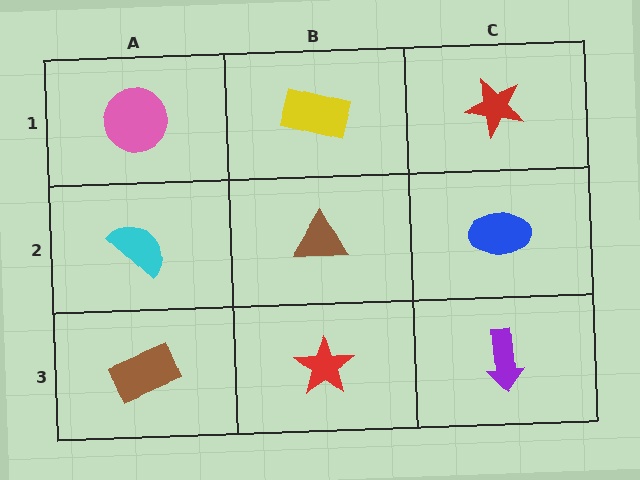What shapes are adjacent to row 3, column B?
A brown triangle (row 2, column B), a brown rectangle (row 3, column A), a purple arrow (row 3, column C).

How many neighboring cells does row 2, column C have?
3.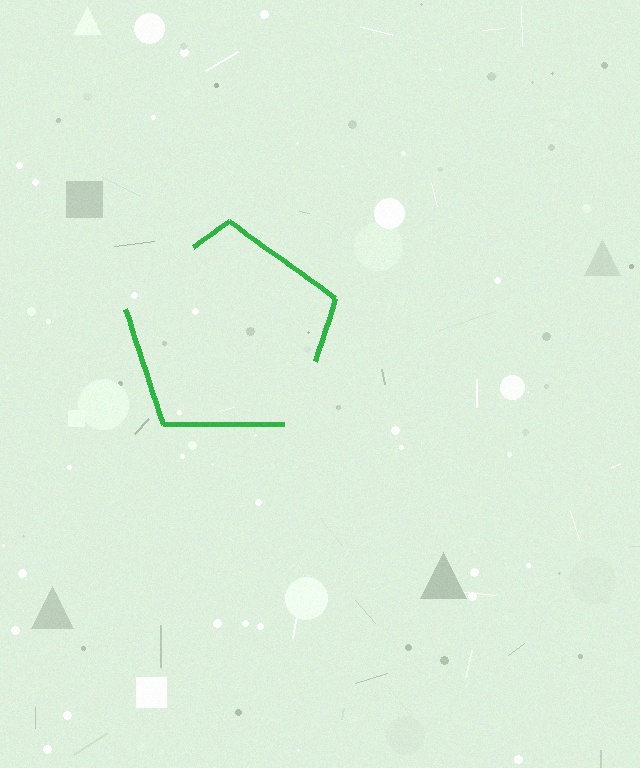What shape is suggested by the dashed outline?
The dashed outline suggests a pentagon.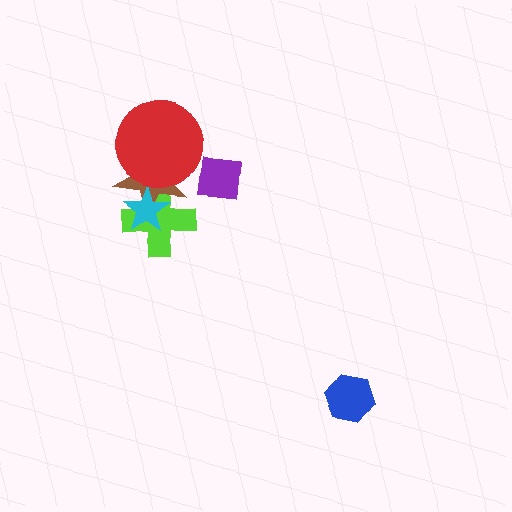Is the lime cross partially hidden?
Yes, it is partially covered by another shape.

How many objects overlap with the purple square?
0 objects overlap with the purple square.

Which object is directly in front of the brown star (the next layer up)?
The cyan star is directly in front of the brown star.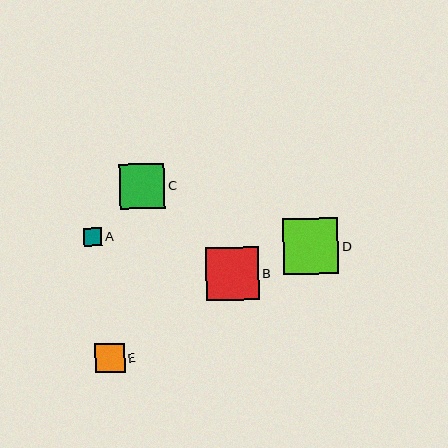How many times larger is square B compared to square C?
Square B is approximately 1.2 times the size of square C.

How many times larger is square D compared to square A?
Square D is approximately 3.1 times the size of square A.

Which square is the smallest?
Square A is the smallest with a size of approximately 18 pixels.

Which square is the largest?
Square D is the largest with a size of approximately 56 pixels.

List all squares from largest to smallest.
From largest to smallest: D, B, C, E, A.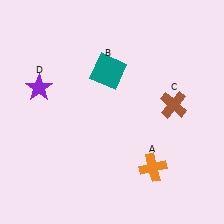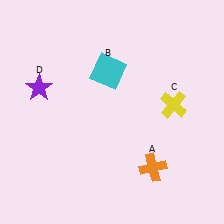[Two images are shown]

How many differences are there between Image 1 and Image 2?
There are 2 differences between the two images.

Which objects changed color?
B changed from teal to cyan. C changed from brown to yellow.